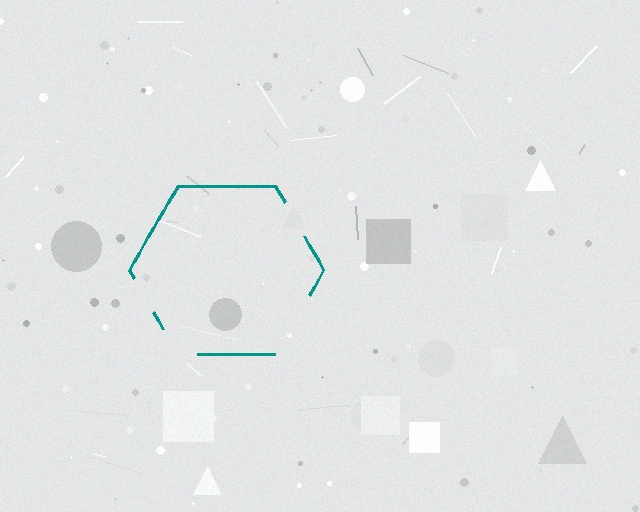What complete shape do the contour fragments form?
The contour fragments form a hexagon.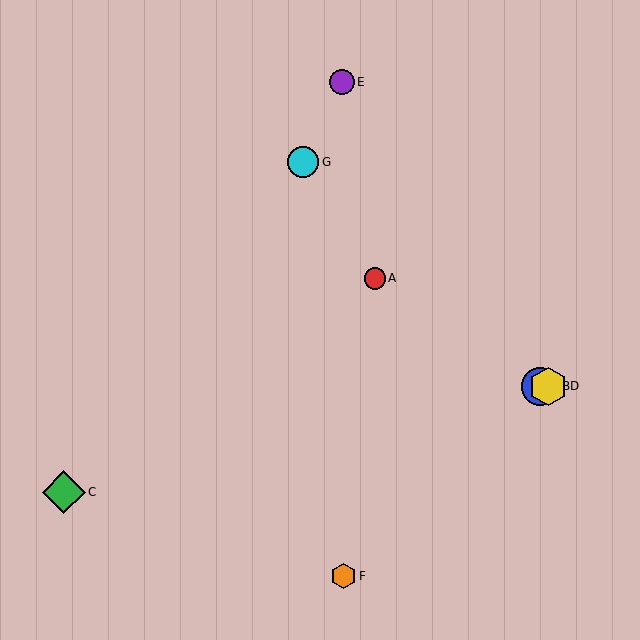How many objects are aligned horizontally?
2 objects (B, D) are aligned horizontally.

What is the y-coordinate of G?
Object G is at y≈162.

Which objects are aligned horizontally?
Objects B, D are aligned horizontally.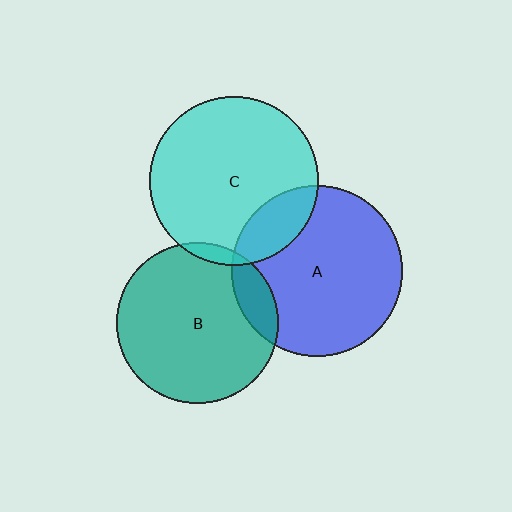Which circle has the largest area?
Circle A (blue).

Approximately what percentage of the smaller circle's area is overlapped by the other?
Approximately 15%.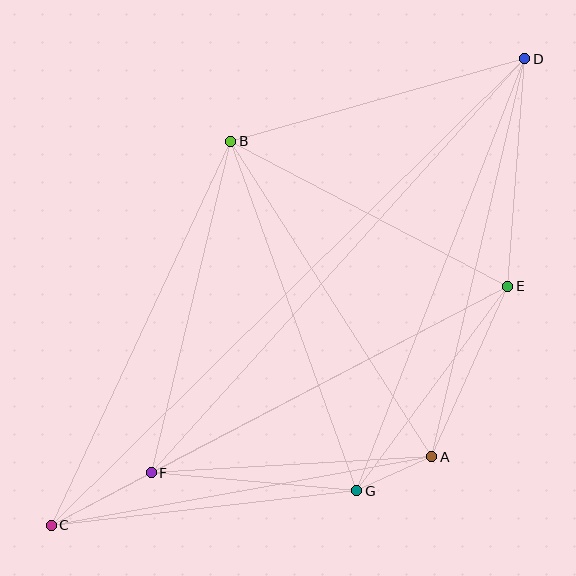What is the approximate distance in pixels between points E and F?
The distance between E and F is approximately 402 pixels.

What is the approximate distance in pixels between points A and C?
The distance between A and C is approximately 387 pixels.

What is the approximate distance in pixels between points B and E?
The distance between B and E is approximately 312 pixels.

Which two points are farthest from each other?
Points C and D are farthest from each other.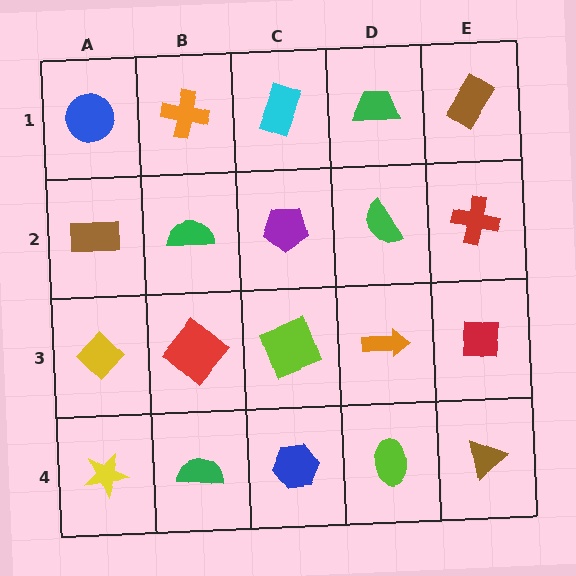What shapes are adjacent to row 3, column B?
A green semicircle (row 2, column B), a green semicircle (row 4, column B), a yellow diamond (row 3, column A), a lime square (row 3, column C).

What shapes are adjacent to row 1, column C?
A purple pentagon (row 2, column C), an orange cross (row 1, column B), a green trapezoid (row 1, column D).